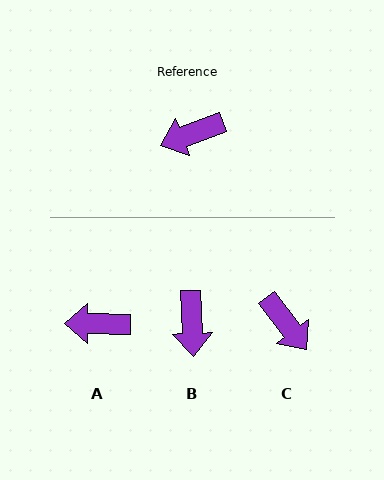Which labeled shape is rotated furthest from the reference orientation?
C, about 107 degrees away.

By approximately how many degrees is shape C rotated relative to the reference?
Approximately 107 degrees counter-clockwise.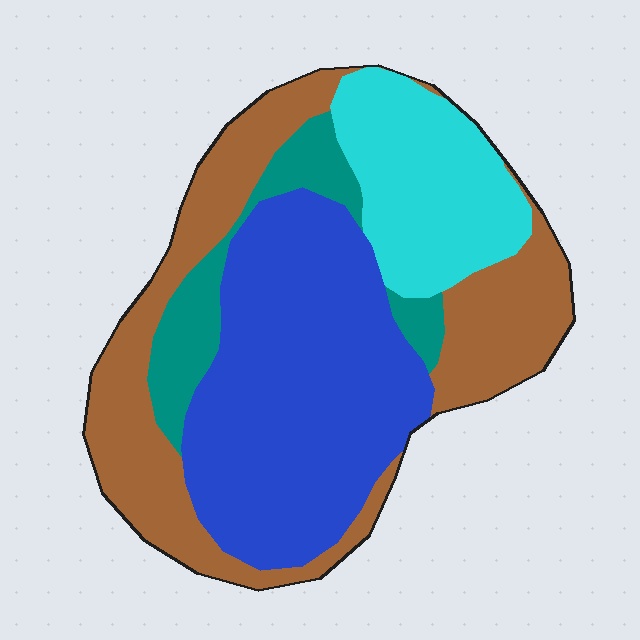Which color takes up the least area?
Teal, at roughly 10%.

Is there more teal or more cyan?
Cyan.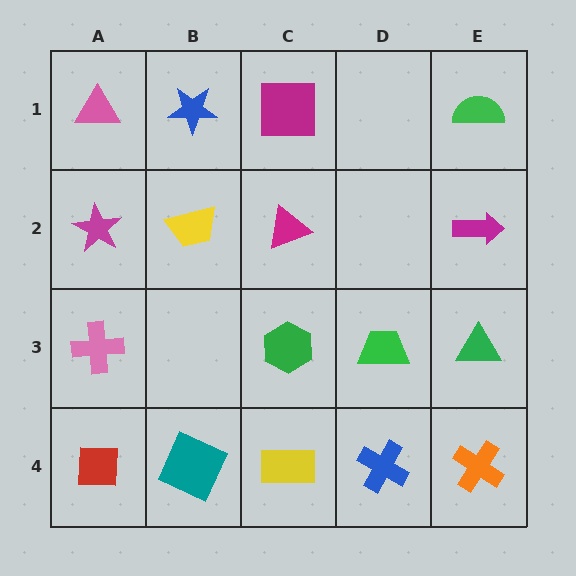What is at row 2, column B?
A yellow trapezoid.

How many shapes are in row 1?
4 shapes.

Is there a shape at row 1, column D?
No, that cell is empty.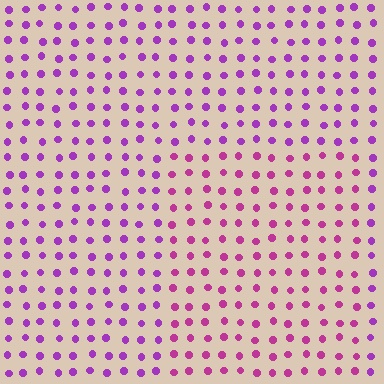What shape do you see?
I see a rectangle.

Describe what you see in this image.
The image is filled with small purple elements in a uniform arrangement. A rectangle-shaped region is visible where the elements are tinted to a slightly different hue, forming a subtle color boundary.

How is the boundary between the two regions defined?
The boundary is defined purely by a slight shift in hue (about 29 degrees). Spacing, size, and orientation are identical on both sides.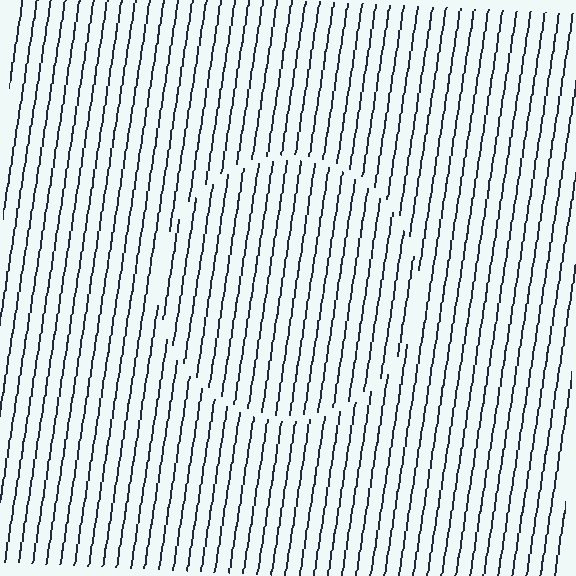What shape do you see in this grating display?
An illusory circle. The interior of the shape contains the same grating, shifted by half a period — the contour is defined by the phase discontinuity where line-ends from the inner and outer gratings abut.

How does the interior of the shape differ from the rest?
The interior of the shape contains the same grating, shifted by half a period — the contour is defined by the phase discontinuity where line-ends from the inner and outer gratings abut.